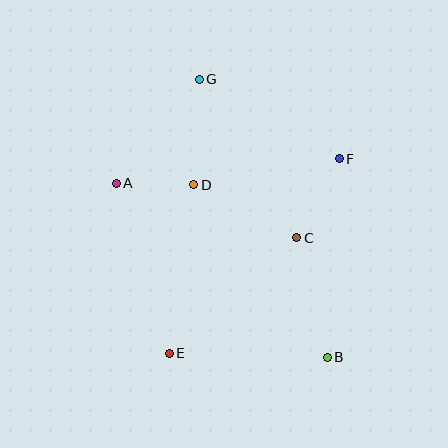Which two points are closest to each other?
Points A and D are closest to each other.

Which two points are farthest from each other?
Points B and G are farthest from each other.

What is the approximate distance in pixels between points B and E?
The distance between B and E is approximately 158 pixels.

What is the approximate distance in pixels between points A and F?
The distance between A and F is approximately 224 pixels.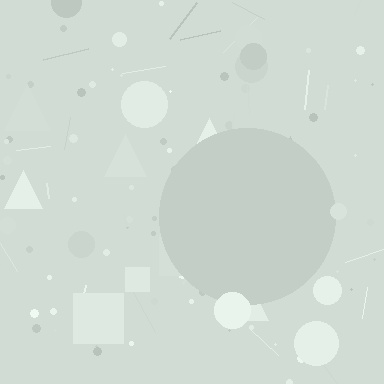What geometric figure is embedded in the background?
A circle is embedded in the background.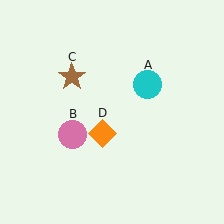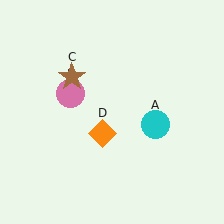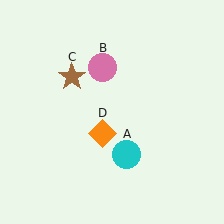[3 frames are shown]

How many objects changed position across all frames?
2 objects changed position: cyan circle (object A), pink circle (object B).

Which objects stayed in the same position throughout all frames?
Brown star (object C) and orange diamond (object D) remained stationary.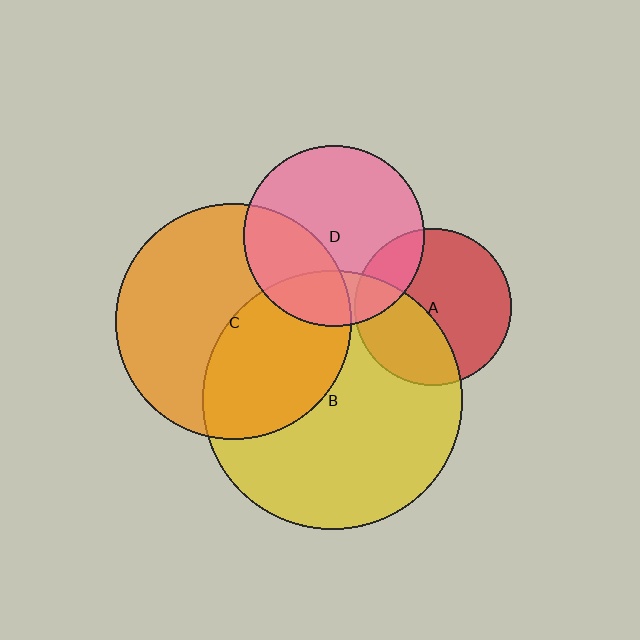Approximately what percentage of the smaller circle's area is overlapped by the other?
Approximately 35%.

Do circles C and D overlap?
Yes.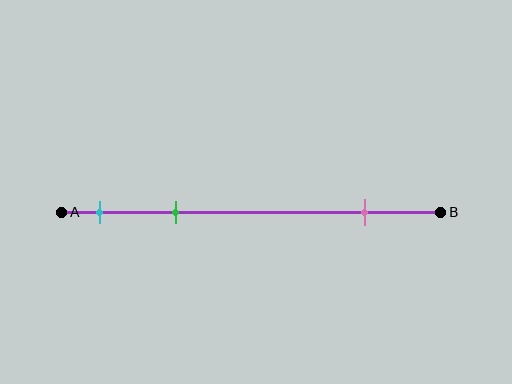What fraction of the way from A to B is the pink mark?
The pink mark is approximately 80% (0.8) of the way from A to B.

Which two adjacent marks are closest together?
The cyan and green marks are the closest adjacent pair.